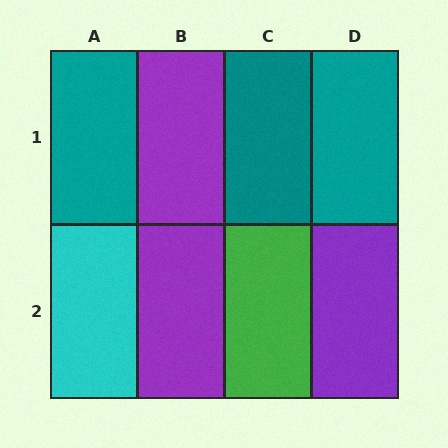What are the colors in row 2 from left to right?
Cyan, purple, green, purple.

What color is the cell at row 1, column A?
Teal.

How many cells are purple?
3 cells are purple.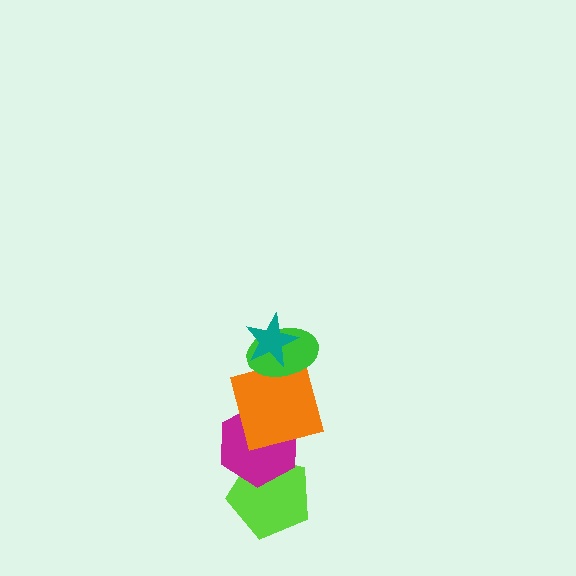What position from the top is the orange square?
The orange square is 3rd from the top.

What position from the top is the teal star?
The teal star is 1st from the top.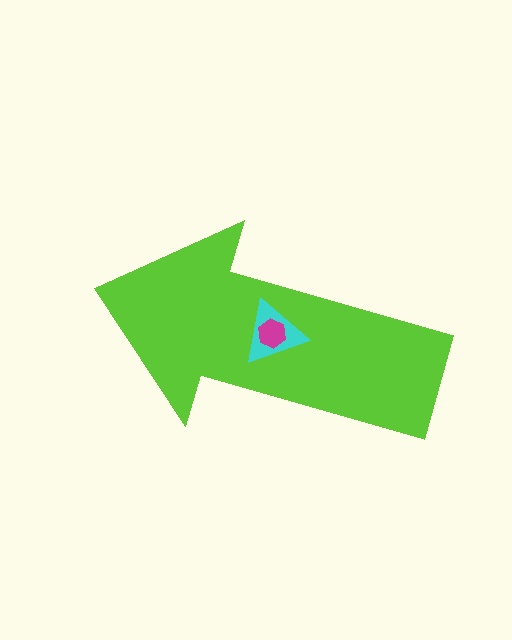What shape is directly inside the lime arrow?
The cyan triangle.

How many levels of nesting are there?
3.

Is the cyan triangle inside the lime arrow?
Yes.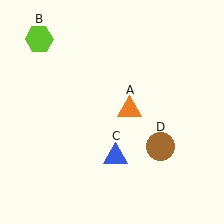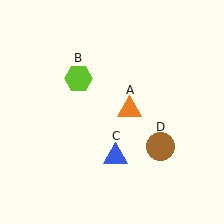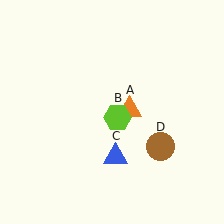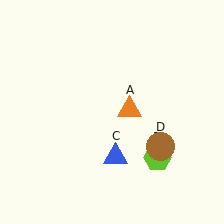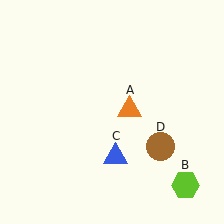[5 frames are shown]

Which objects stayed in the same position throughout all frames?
Orange triangle (object A) and blue triangle (object C) and brown circle (object D) remained stationary.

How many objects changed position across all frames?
1 object changed position: lime hexagon (object B).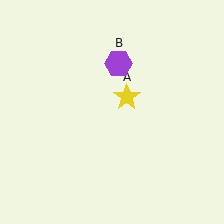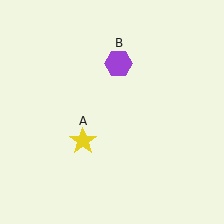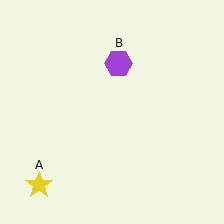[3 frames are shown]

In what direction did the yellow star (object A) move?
The yellow star (object A) moved down and to the left.